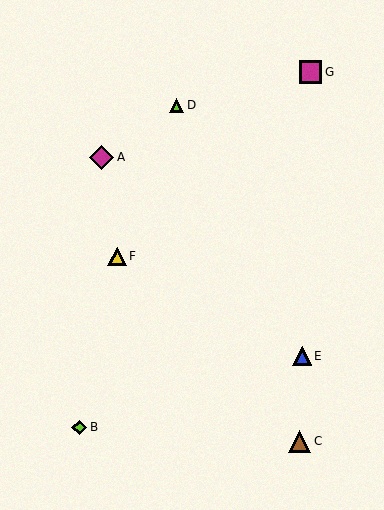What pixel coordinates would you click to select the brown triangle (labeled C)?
Click at (300, 441) to select the brown triangle C.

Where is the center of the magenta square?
The center of the magenta square is at (310, 72).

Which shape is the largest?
The magenta diamond (labeled A) is the largest.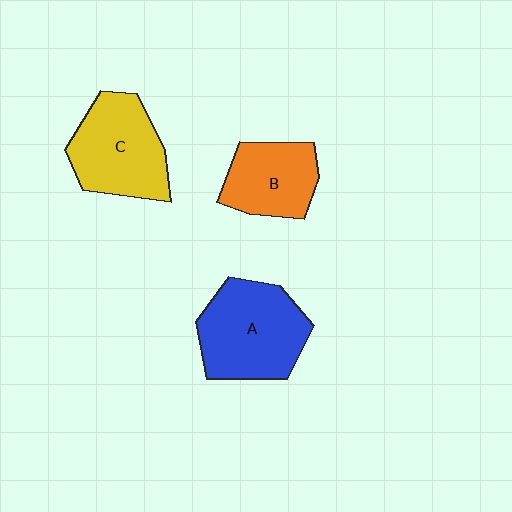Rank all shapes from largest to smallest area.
From largest to smallest: A (blue), C (yellow), B (orange).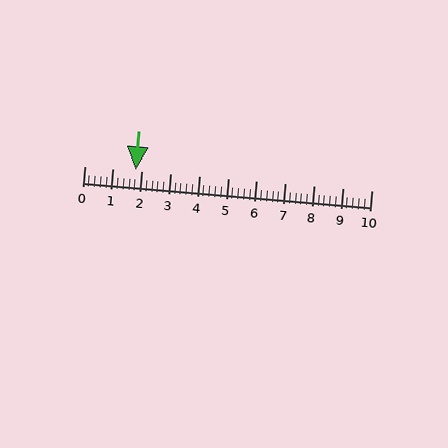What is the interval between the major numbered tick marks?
The major tick marks are spaced 1 units apart.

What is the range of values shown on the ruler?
The ruler shows values from 0 to 10.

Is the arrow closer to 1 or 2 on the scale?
The arrow is closer to 2.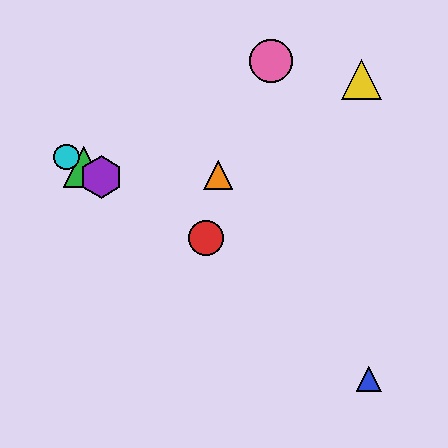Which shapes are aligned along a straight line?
The red circle, the green triangle, the purple hexagon, the cyan circle are aligned along a straight line.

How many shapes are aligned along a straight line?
4 shapes (the red circle, the green triangle, the purple hexagon, the cyan circle) are aligned along a straight line.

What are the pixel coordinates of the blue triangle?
The blue triangle is at (369, 379).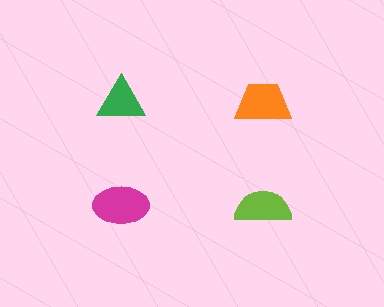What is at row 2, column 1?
A magenta ellipse.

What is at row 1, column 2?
An orange trapezoid.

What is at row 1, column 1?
A green triangle.